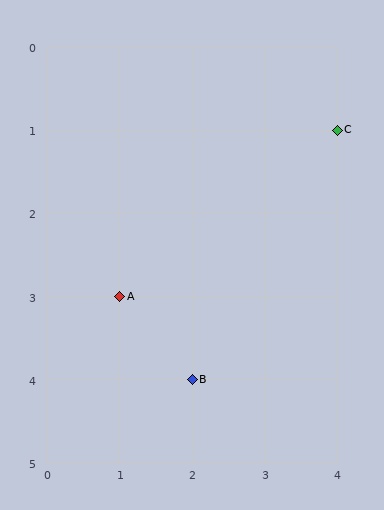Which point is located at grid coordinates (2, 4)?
Point B is at (2, 4).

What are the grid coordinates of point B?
Point B is at grid coordinates (2, 4).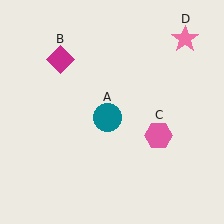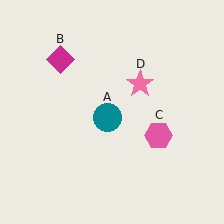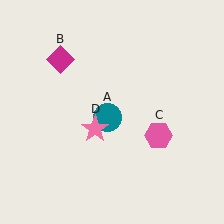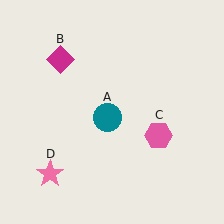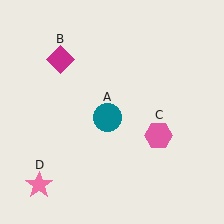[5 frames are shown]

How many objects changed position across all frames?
1 object changed position: pink star (object D).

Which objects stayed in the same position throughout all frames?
Teal circle (object A) and magenta diamond (object B) and pink hexagon (object C) remained stationary.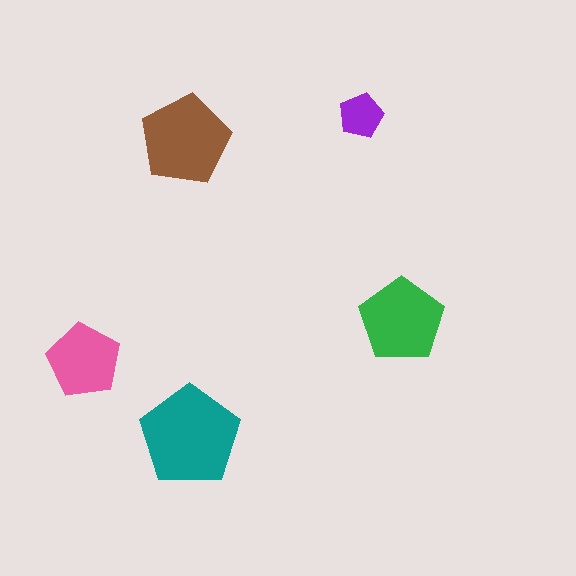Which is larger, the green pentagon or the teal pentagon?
The teal one.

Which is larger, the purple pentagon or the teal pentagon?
The teal one.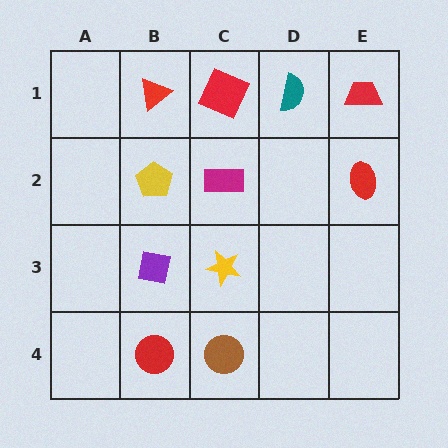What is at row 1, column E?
A red trapezoid.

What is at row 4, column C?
A brown circle.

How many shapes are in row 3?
2 shapes.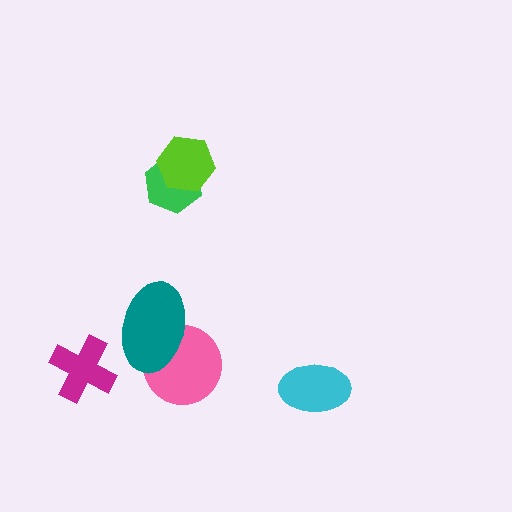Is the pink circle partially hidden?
Yes, it is partially covered by another shape.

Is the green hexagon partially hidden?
Yes, it is partially covered by another shape.